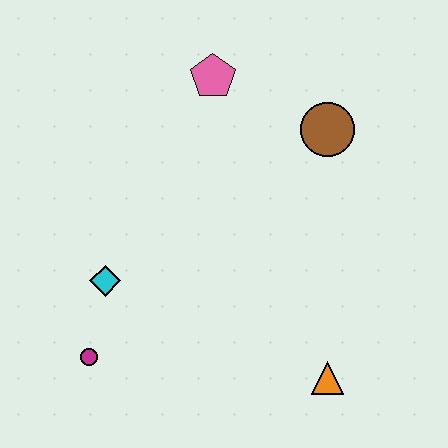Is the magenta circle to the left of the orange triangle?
Yes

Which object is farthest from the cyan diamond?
The brown circle is farthest from the cyan diamond.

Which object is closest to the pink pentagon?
The brown circle is closest to the pink pentagon.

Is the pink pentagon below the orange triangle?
No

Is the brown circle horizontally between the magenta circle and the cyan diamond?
No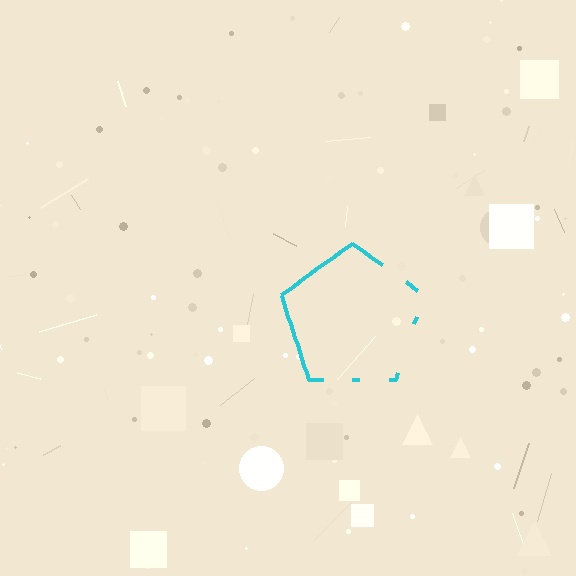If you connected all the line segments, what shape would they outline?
They would outline a pentagon.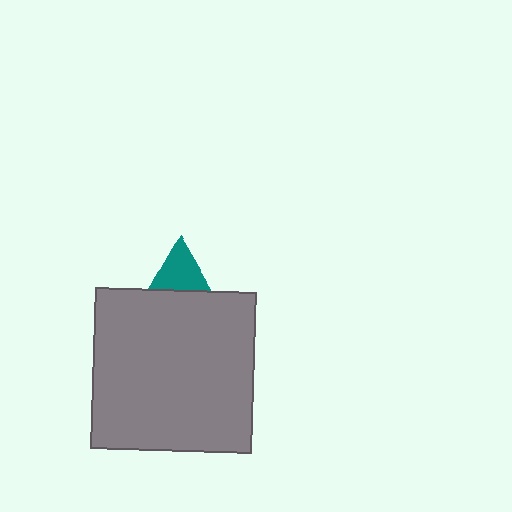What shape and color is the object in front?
The object in front is a gray square.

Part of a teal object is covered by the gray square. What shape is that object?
It is a triangle.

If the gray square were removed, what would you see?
You would see the complete teal triangle.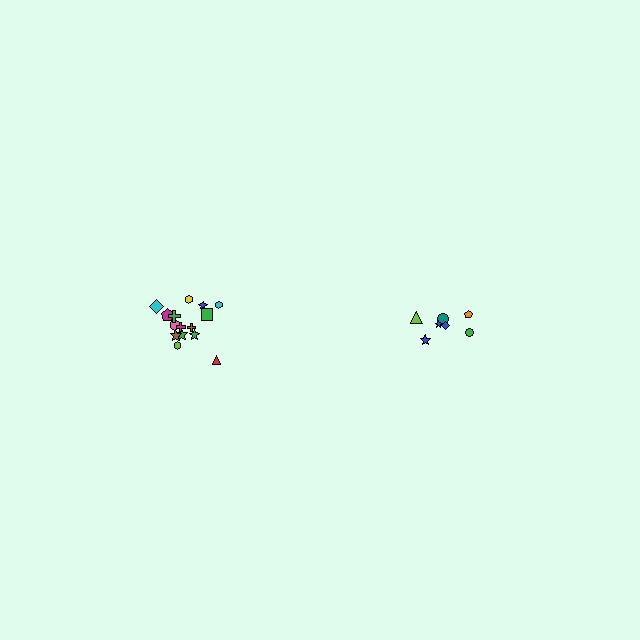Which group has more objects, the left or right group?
The left group.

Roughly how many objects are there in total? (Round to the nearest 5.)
Roughly 20 objects in total.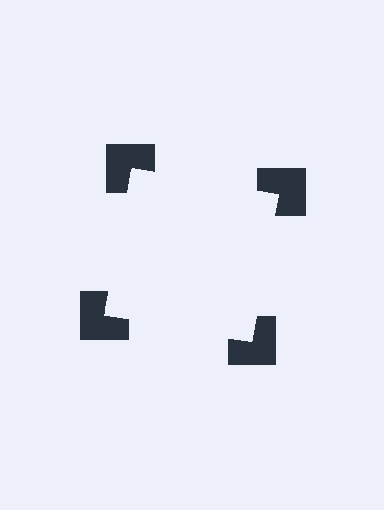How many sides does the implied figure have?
4 sides.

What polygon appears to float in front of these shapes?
An illusory square — its edges are inferred from the aligned wedge cuts in the notched squares, not physically drawn.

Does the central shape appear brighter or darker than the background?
It typically appears slightly brighter than the background, even though no actual brightness change is drawn.